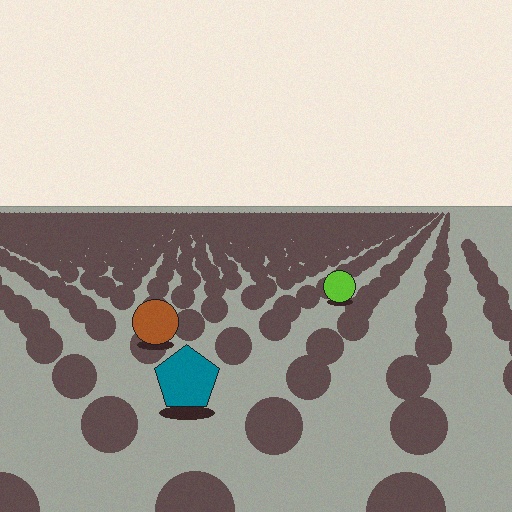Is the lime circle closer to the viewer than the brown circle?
No. The brown circle is closer — you can tell from the texture gradient: the ground texture is coarser near it.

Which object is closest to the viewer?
The teal pentagon is closest. The texture marks near it are larger and more spread out.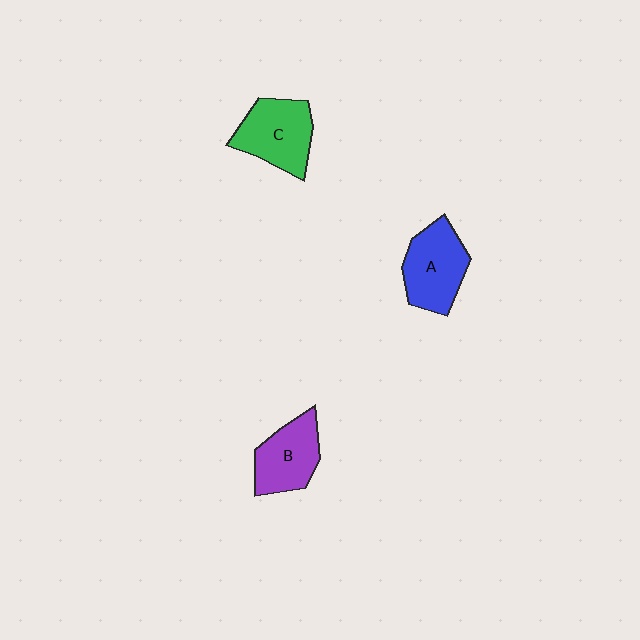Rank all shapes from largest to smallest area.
From largest to smallest: C (green), A (blue), B (purple).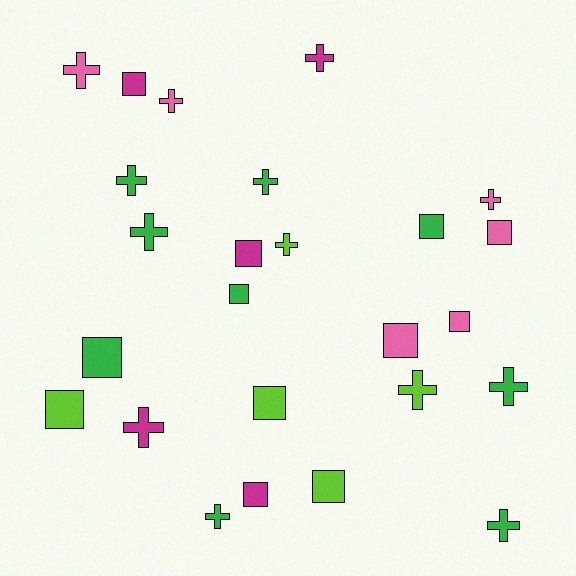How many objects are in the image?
There are 25 objects.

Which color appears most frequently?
Green, with 9 objects.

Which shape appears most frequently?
Cross, with 13 objects.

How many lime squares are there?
There are 3 lime squares.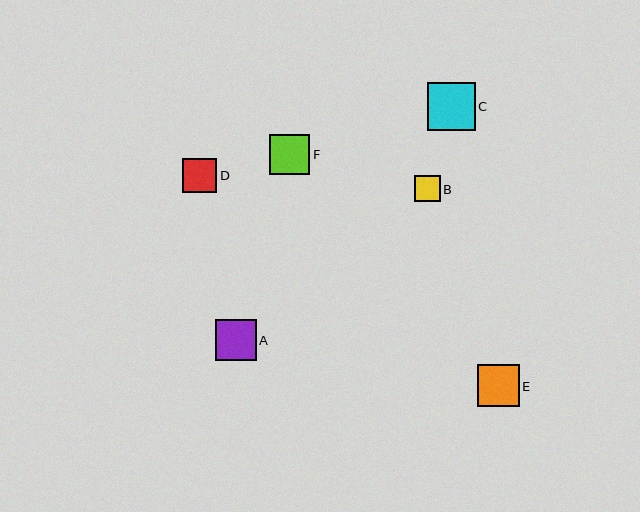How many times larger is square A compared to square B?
Square A is approximately 1.6 times the size of square B.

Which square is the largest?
Square C is the largest with a size of approximately 48 pixels.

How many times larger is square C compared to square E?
Square C is approximately 1.2 times the size of square E.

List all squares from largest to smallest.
From largest to smallest: C, E, A, F, D, B.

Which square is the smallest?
Square B is the smallest with a size of approximately 26 pixels.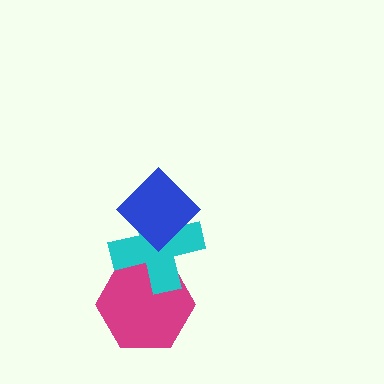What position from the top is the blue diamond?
The blue diamond is 1st from the top.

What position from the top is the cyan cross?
The cyan cross is 2nd from the top.